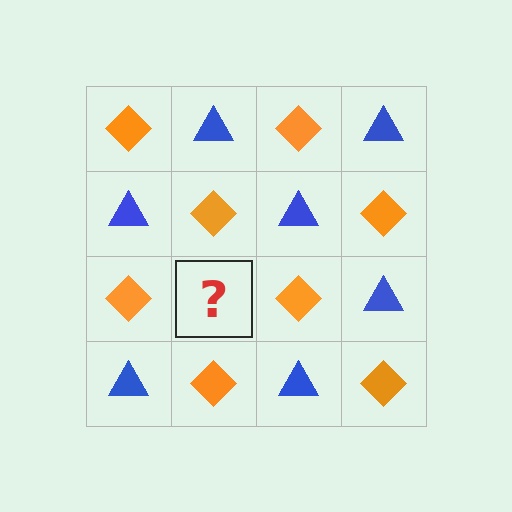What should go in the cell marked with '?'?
The missing cell should contain a blue triangle.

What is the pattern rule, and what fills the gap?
The rule is that it alternates orange diamond and blue triangle in a checkerboard pattern. The gap should be filled with a blue triangle.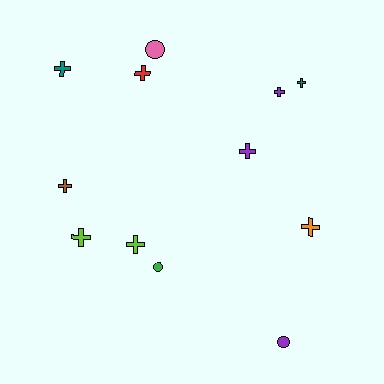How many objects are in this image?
There are 12 objects.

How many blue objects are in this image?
There are no blue objects.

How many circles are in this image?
There are 3 circles.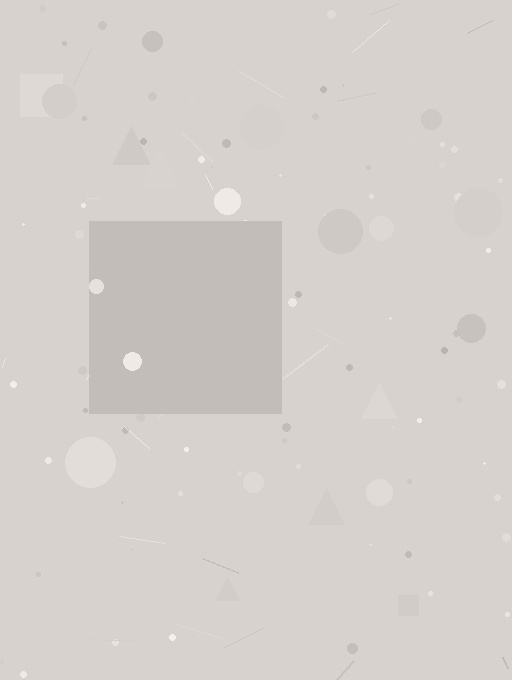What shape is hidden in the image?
A square is hidden in the image.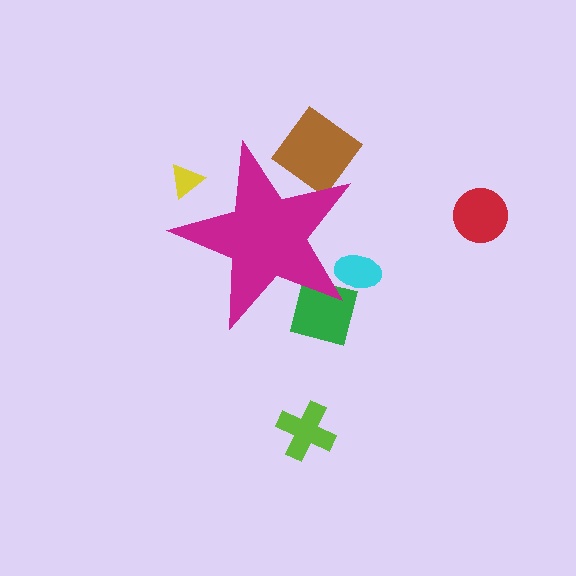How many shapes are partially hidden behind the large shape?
4 shapes are partially hidden.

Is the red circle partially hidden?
No, the red circle is fully visible.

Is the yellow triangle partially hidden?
Yes, the yellow triangle is partially hidden behind the magenta star.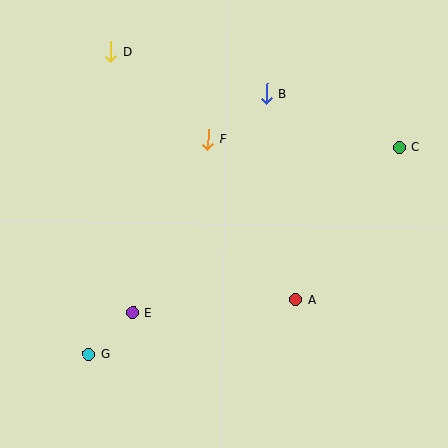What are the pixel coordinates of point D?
Point D is at (111, 52).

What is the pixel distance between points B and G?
The distance between B and G is 315 pixels.